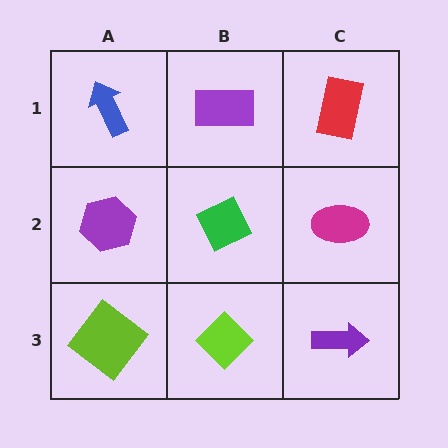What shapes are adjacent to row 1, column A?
A purple hexagon (row 2, column A), a purple rectangle (row 1, column B).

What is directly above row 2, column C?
A red rectangle.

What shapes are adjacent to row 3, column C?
A magenta ellipse (row 2, column C), a lime diamond (row 3, column B).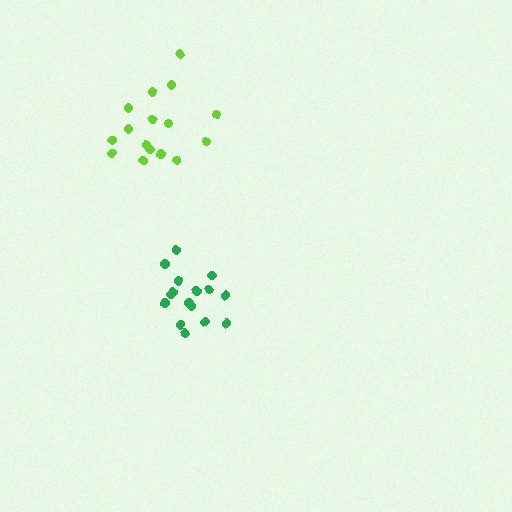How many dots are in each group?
Group 1: 16 dots, Group 2: 16 dots (32 total).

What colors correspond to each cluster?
The clusters are colored: lime, green.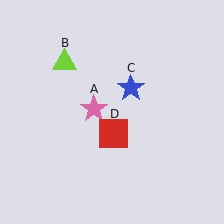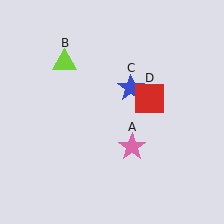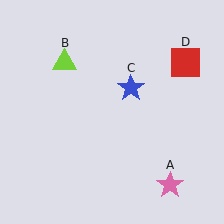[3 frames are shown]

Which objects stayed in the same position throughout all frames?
Lime triangle (object B) and blue star (object C) remained stationary.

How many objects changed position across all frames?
2 objects changed position: pink star (object A), red square (object D).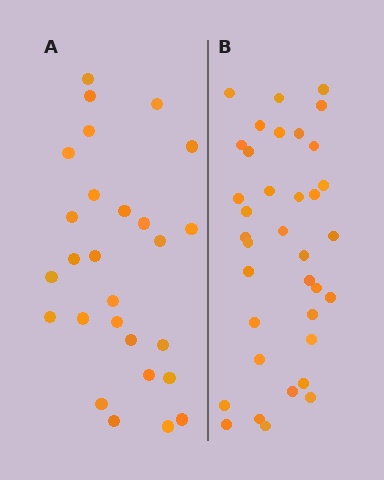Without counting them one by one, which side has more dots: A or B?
Region B (the right region) has more dots.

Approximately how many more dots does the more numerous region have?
Region B has roughly 8 or so more dots than region A.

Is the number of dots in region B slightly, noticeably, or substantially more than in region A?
Region B has noticeably more, but not dramatically so. The ratio is roughly 1.3 to 1.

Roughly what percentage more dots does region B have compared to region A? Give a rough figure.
About 35% more.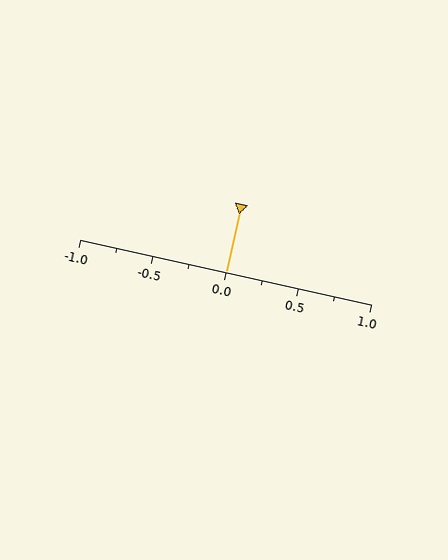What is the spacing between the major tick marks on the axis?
The major ticks are spaced 0.5 apart.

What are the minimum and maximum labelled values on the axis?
The axis runs from -1.0 to 1.0.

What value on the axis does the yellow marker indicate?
The marker indicates approximately 0.